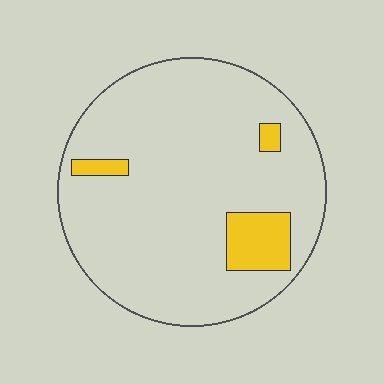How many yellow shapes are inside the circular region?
3.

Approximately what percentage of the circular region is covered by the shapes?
Approximately 10%.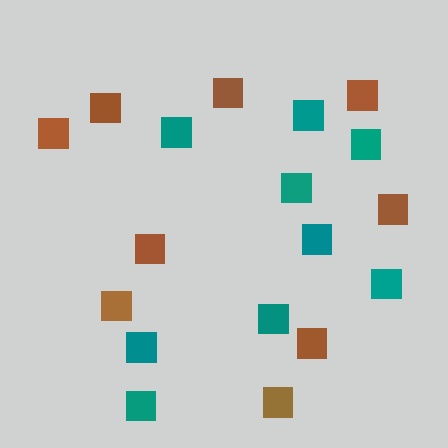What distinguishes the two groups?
There are 2 groups: one group of brown squares (9) and one group of teal squares (9).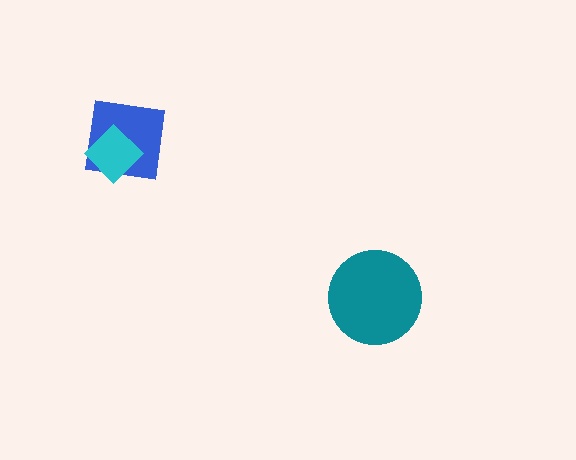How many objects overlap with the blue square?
1 object overlaps with the blue square.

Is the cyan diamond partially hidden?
No, no other shape covers it.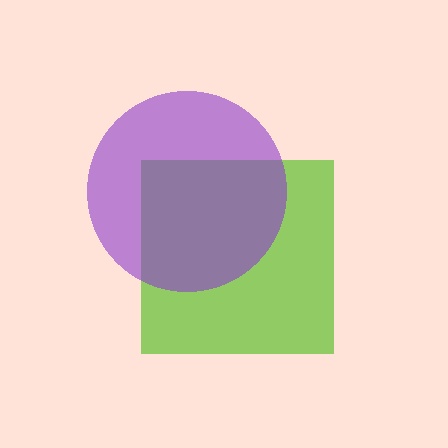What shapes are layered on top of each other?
The layered shapes are: a lime square, a purple circle.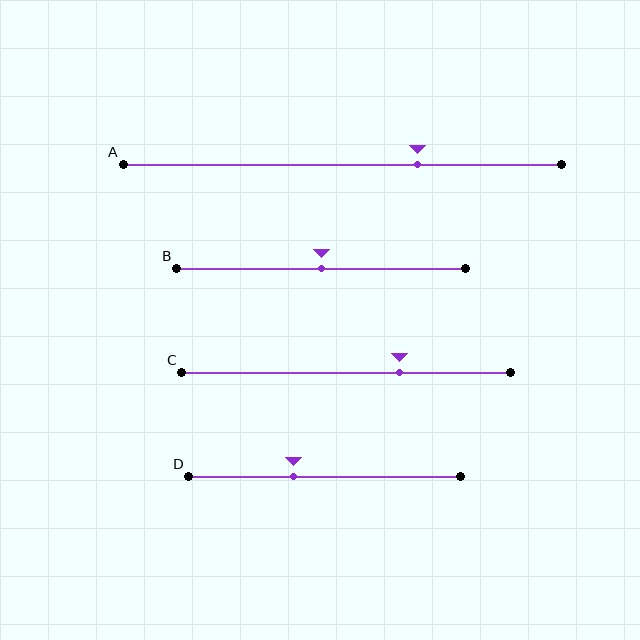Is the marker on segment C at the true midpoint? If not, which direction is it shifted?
No, the marker on segment C is shifted to the right by about 16% of the segment length.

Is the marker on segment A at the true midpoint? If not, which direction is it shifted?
No, the marker on segment A is shifted to the right by about 17% of the segment length.